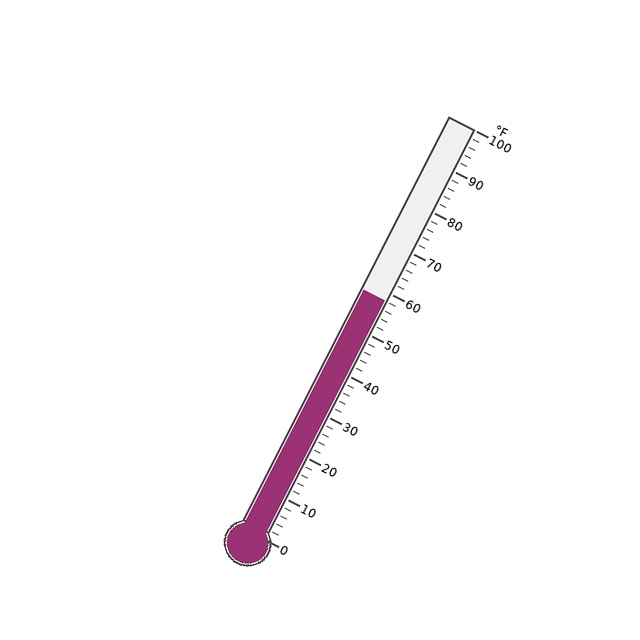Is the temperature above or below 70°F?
The temperature is below 70°F.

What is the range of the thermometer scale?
The thermometer scale ranges from 0°F to 100°F.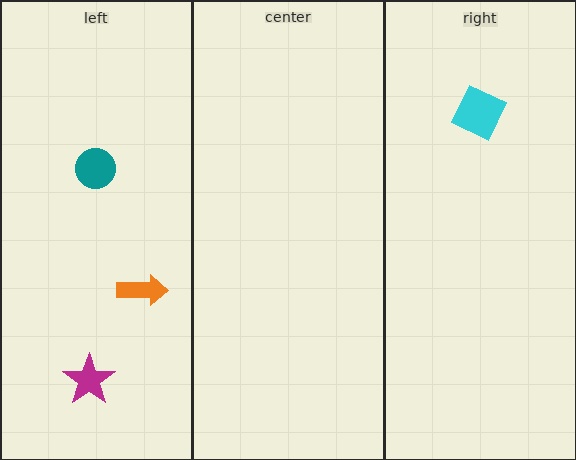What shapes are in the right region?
The cyan diamond.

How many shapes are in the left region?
3.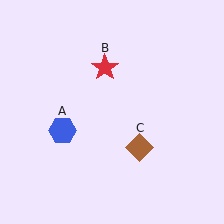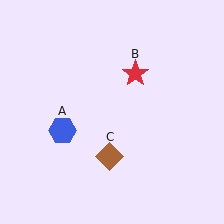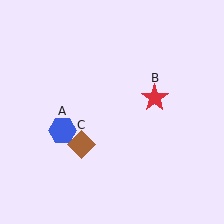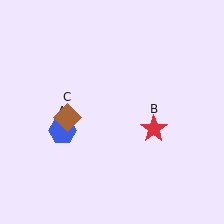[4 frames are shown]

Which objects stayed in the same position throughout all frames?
Blue hexagon (object A) remained stationary.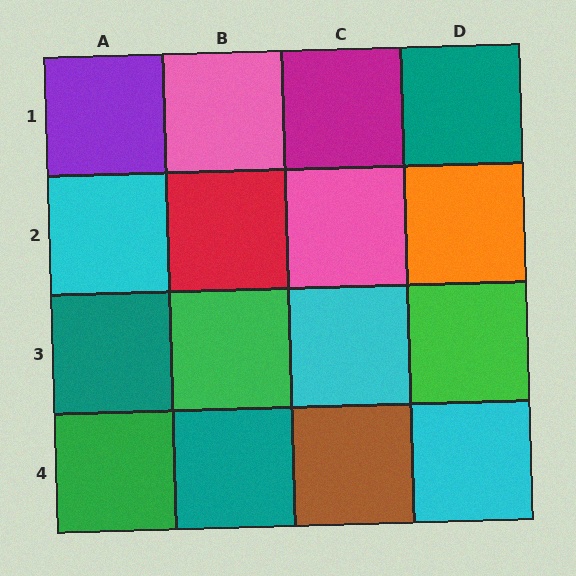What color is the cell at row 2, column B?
Red.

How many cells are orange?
1 cell is orange.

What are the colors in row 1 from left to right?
Purple, pink, magenta, teal.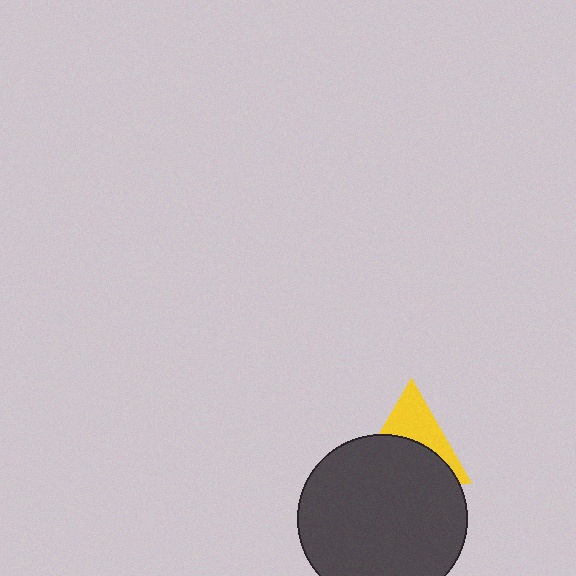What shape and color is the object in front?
The object in front is a dark gray circle.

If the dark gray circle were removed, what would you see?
You would see the complete yellow triangle.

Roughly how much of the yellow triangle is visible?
A small part of it is visible (roughly 43%).